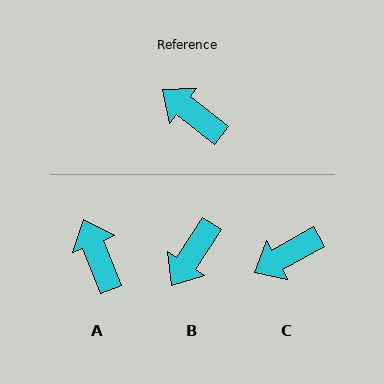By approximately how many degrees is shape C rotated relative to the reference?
Approximately 67 degrees counter-clockwise.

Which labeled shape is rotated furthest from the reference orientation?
B, about 95 degrees away.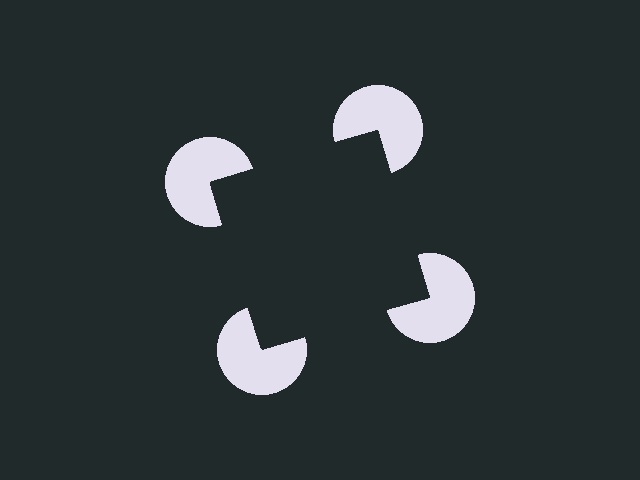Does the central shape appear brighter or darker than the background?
It typically appears slightly darker than the background, even though no actual brightness change is drawn.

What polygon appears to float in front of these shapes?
An illusory square — its edges are inferred from the aligned wedge cuts in the pac-man discs, not physically drawn.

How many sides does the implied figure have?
4 sides.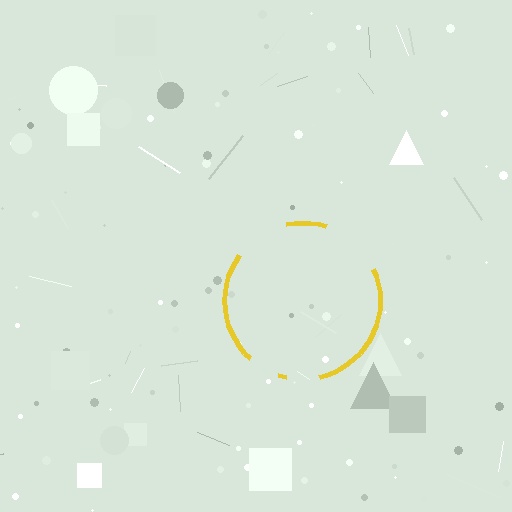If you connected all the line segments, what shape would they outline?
They would outline a circle.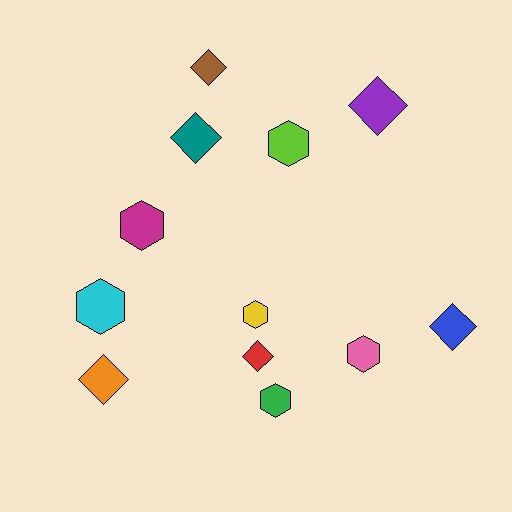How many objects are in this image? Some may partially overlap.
There are 12 objects.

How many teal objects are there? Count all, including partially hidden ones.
There is 1 teal object.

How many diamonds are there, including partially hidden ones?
There are 6 diamonds.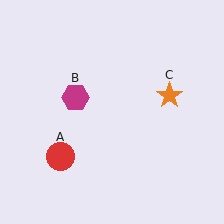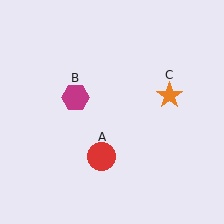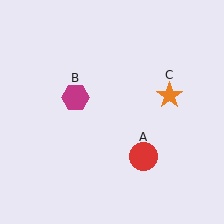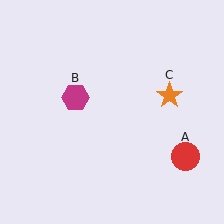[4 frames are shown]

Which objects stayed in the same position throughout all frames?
Magenta hexagon (object B) and orange star (object C) remained stationary.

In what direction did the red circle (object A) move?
The red circle (object A) moved right.